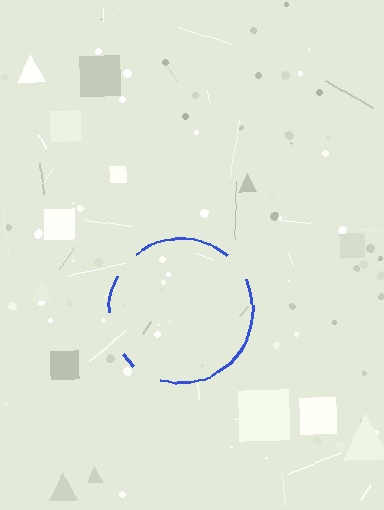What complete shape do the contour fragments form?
The contour fragments form a circle.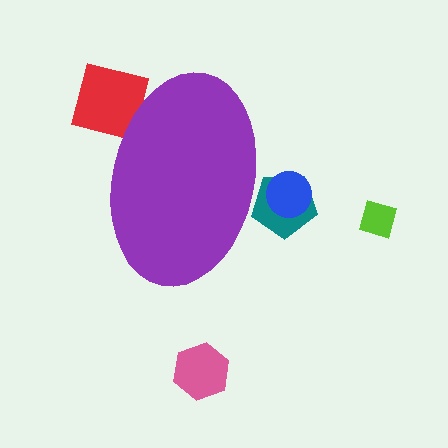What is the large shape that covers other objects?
A purple ellipse.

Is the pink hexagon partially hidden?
No, the pink hexagon is fully visible.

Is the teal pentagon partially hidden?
Yes, the teal pentagon is partially hidden behind the purple ellipse.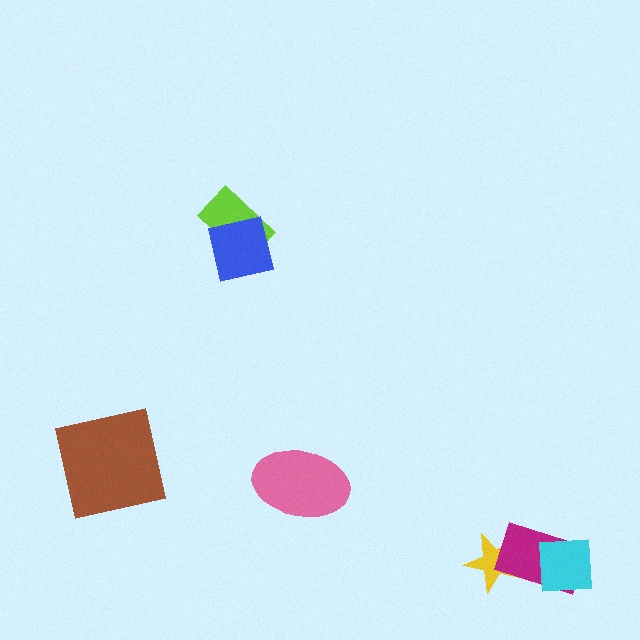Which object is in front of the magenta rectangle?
The cyan square is in front of the magenta rectangle.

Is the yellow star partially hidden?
Yes, it is partially covered by another shape.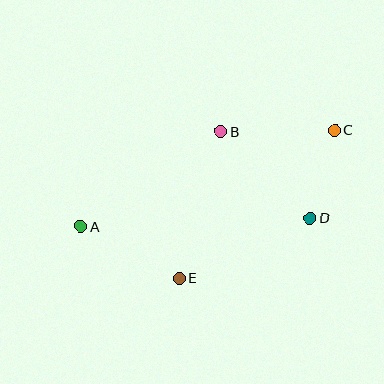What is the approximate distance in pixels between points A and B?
The distance between A and B is approximately 169 pixels.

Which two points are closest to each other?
Points C and D are closest to each other.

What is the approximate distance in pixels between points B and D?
The distance between B and D is approximately 124 pixels.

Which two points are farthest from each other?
Points A and C are farthest from each other.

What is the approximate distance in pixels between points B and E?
The distance between B and E is approximately 153 pixels.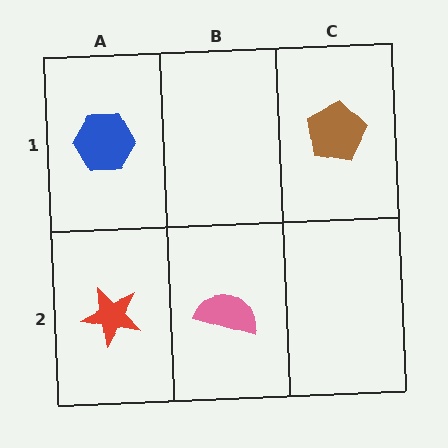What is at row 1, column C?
A brown pentagon.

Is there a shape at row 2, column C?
No, that cell is empty.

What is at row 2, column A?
A red star.